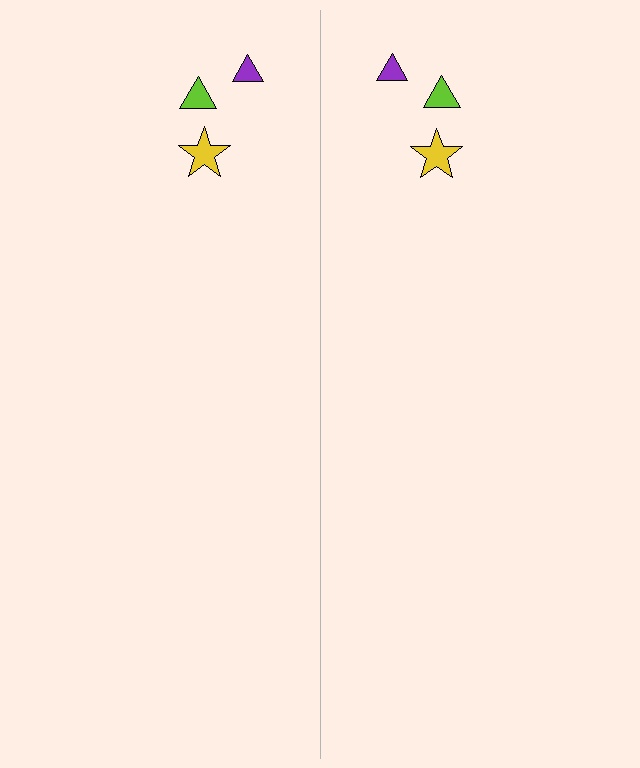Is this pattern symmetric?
Yes, this pattern has bilateral (reflection) symmetry.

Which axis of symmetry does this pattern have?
The pattern has a vertical axis of symmetry running through the center of the image.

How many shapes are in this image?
There are 6 shapes in this image.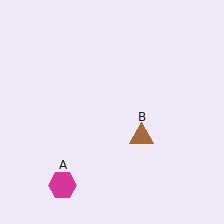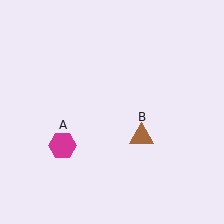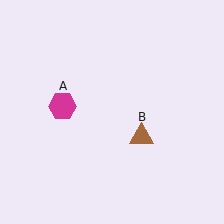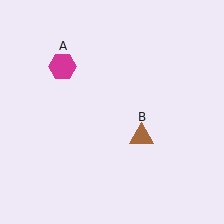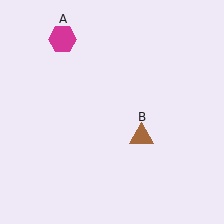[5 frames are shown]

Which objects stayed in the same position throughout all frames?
Brown triangle (object B) remained stationary.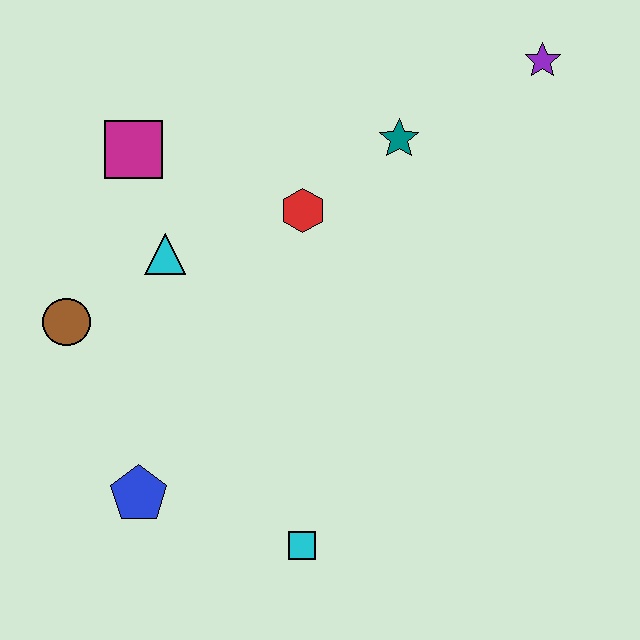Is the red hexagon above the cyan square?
Yes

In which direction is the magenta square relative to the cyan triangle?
The magenta square is above the cyan triangle.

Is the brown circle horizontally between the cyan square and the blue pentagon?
No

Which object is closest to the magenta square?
The cyan triangle is closest to the magenta square.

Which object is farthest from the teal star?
The blue pentagon is farthest from the teal star.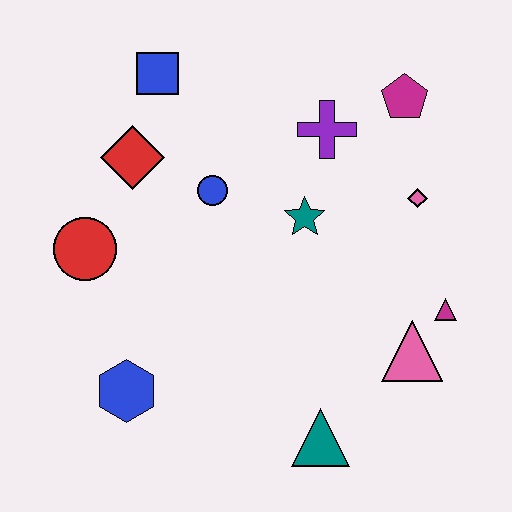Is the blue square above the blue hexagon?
Yes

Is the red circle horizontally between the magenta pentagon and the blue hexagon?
No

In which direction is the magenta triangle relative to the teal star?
The magenta triangle is to the right of the teal star.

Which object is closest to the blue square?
The red diamond is closest to the blue square.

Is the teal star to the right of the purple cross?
No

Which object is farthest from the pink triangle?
The blue square is farthest from the pink triangle.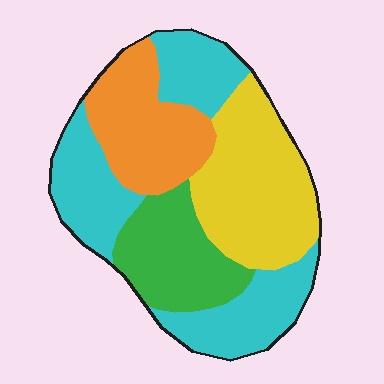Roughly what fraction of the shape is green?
Green takes up less than a quarter of the shape.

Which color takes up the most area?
Cyan, at roughly 35%.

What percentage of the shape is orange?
Orange covers roughly 20% of the shape.